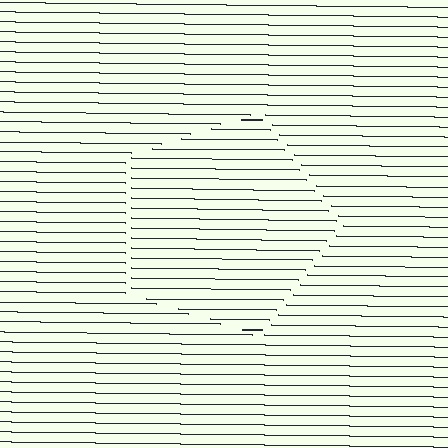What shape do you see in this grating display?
An illusory pentagon. The interior of the shape contains the same grating, shifted by half a period — the contour is defined by the phase discontinuity where line-ends from the inner and outer gratings abut.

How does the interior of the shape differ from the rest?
The interior of the shape contains the same grating, shifted by half a period — the contour is defined by the phase discontinuity where line-ends from the inner and outer gratings abut.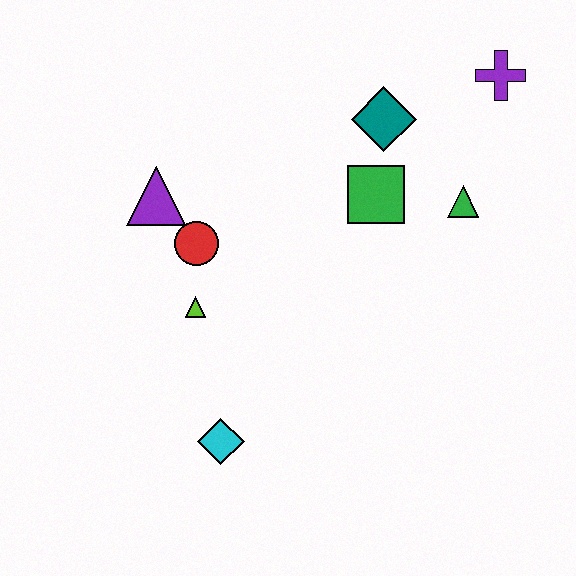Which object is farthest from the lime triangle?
The purple cross is farthest from the lime triangle.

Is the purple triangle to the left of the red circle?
Yes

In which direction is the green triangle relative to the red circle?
The green triangle is to the right of the red circle.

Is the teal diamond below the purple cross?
Yes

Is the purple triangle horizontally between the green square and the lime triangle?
No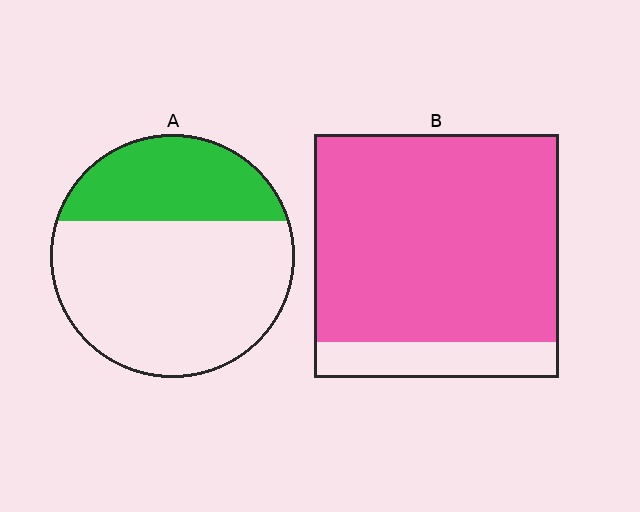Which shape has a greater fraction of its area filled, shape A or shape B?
Shape B.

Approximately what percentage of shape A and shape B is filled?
A is approximately 30% and B is approximately 85%.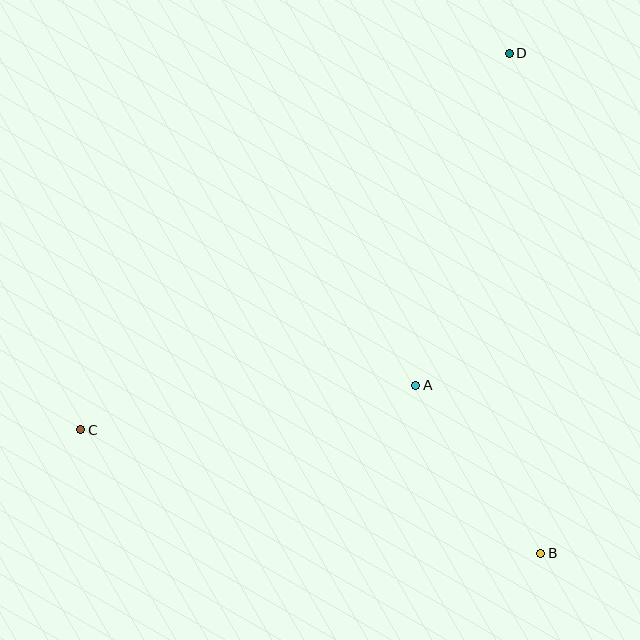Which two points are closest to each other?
Points A and B are closest to each other.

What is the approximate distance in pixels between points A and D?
The distance between A and D is approximately 345 pixels.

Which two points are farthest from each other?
Points C and D are farthest from each other.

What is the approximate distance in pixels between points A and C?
The distance between A and C is approximately 338 pixels.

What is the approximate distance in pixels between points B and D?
The distance between B and D is approximately 501 pixels.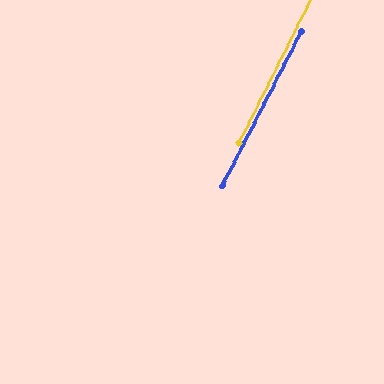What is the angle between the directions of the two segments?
Approximately 1 degree.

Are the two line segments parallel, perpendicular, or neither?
Parallel — their directions differ by only 0.8°.